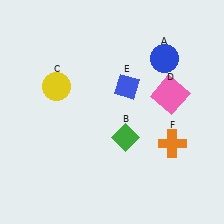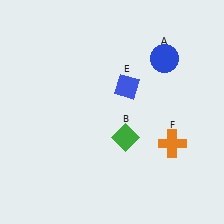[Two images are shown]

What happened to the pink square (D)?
The pink square (D) was removed in Image 2. It was in the top-right area of Image 1.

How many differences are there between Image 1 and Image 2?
There are 2 differences between the two images.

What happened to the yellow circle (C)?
The yellow circle (C) was removed in Image 2. It was in the top-left area of Image 1.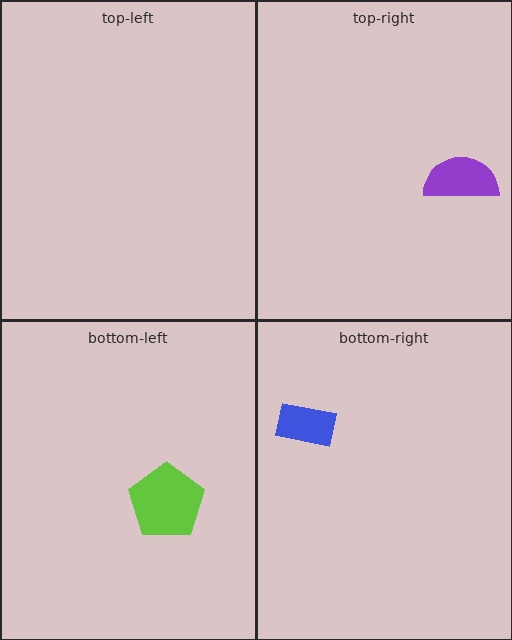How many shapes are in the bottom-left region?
1.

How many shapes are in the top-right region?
1.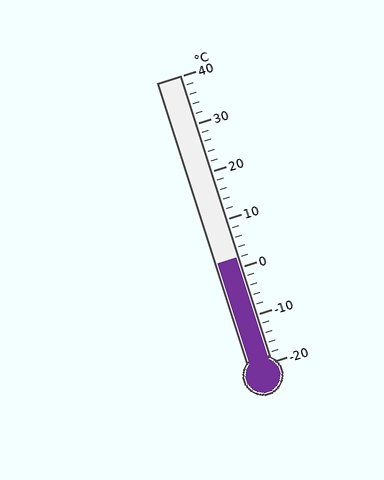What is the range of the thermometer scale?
The thermometer scale ranges from -20°C to 40°C.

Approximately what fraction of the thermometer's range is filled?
The thermometer is filled to approximately 35% of its range.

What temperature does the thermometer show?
The thermometer shows approximately 2°C.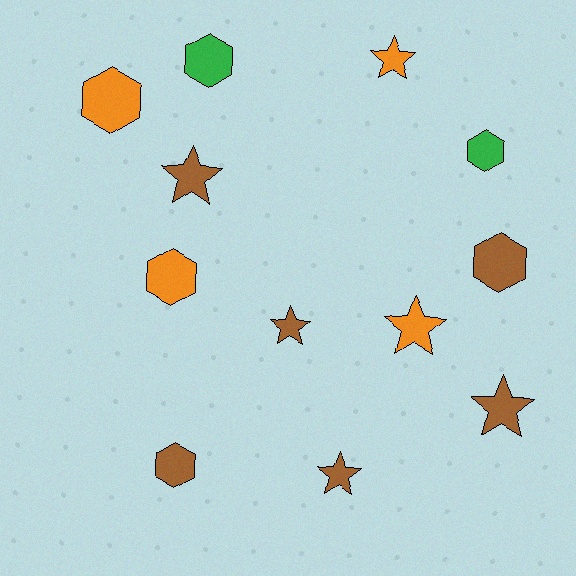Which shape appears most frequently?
Hexagon, with 6 objects.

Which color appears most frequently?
Brown, with 6 objects.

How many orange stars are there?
There are 2 orange stars.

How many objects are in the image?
There are 12 objects.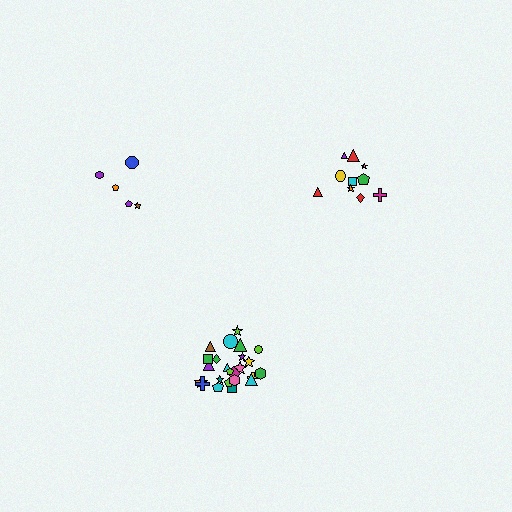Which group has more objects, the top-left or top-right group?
The top-right group.